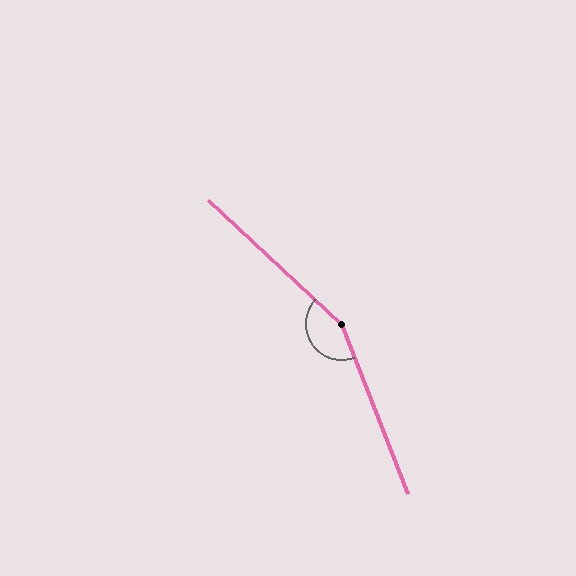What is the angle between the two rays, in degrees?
Approximately 154 degrees.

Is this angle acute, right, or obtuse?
It is obtuse.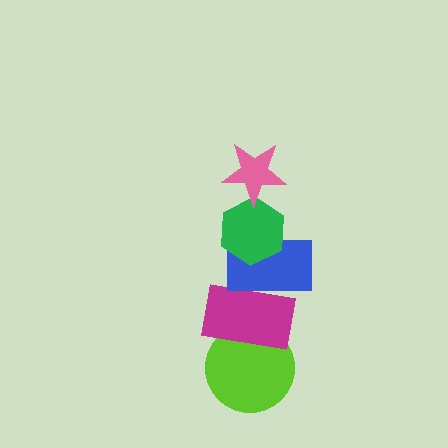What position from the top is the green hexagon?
The green hexagon is 2nd from the top.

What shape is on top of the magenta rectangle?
The blue rectangle is on top of the magenta rectangle.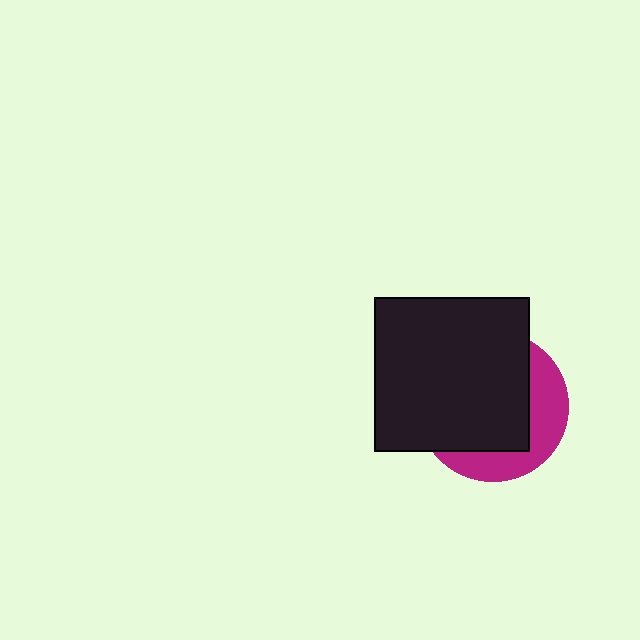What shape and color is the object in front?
The object in front is a black square.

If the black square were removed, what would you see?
You would see the complete magenta circle.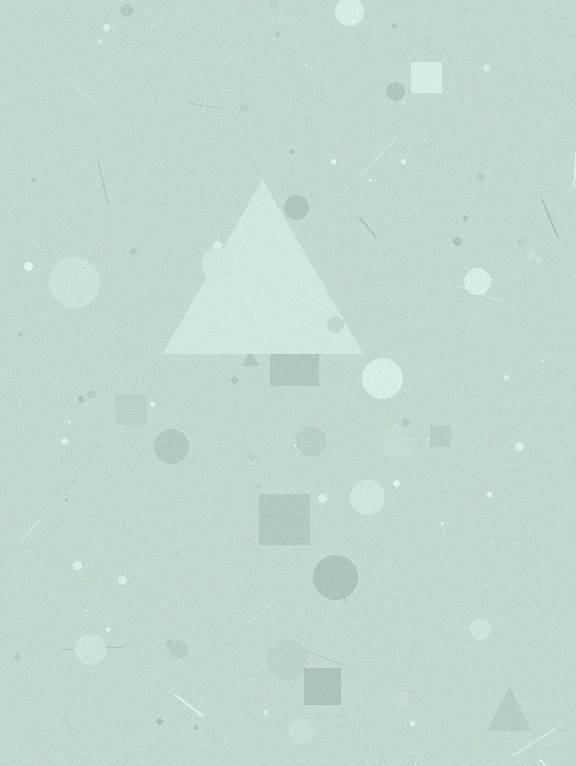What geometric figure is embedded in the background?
A triangle is embedded in the background.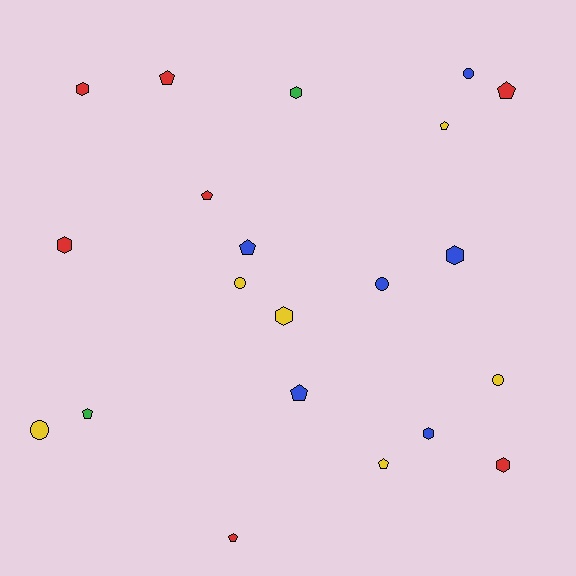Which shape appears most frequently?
Pentagon, with 9 objects.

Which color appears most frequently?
Red, with 7 objects.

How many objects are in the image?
There are 21 objects.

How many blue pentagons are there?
There are 2 blue pentagons.